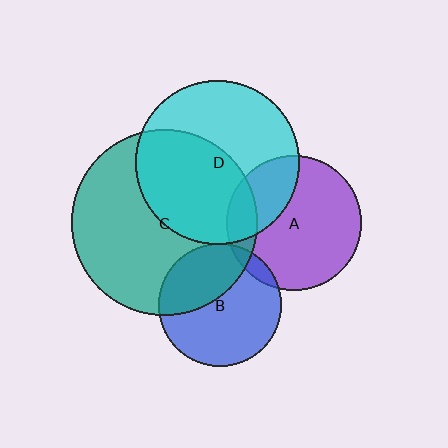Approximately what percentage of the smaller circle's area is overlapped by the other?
Approximately 30%.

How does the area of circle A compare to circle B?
Approximately 1.2 times.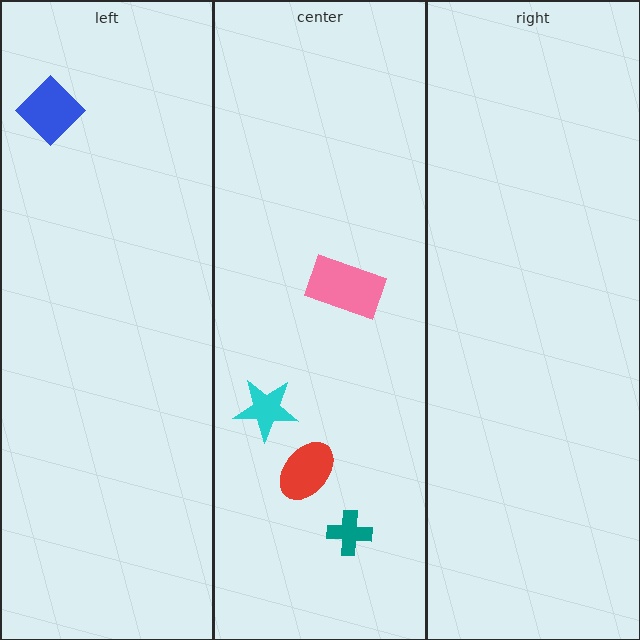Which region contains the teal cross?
The center region.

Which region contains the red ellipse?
The center region.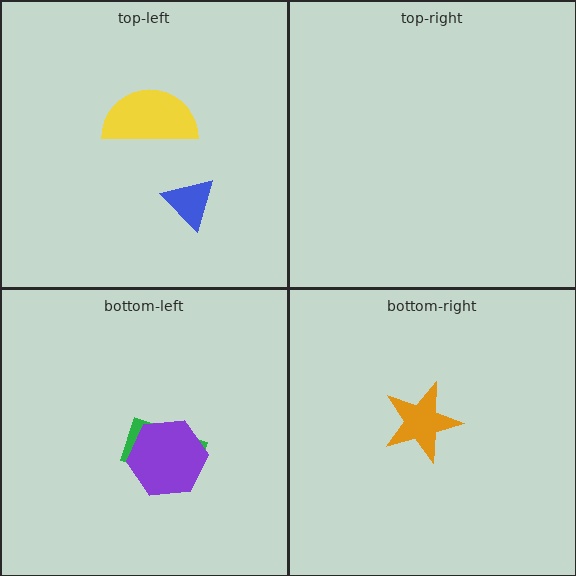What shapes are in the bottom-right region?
The orange star.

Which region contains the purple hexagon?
The bottom-left region.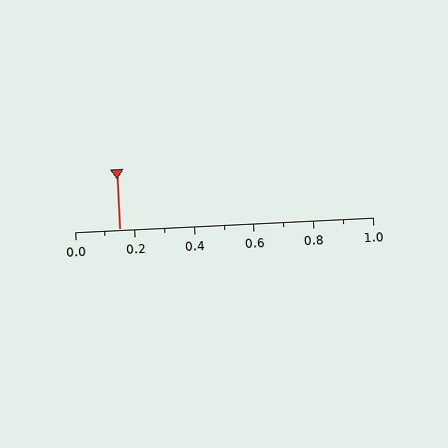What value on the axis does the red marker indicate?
The marker indicates approximately 0.15.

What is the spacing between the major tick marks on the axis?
The major ticks are spaced 0.2 apart.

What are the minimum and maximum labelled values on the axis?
The axis runs from 0.0 to 1.0.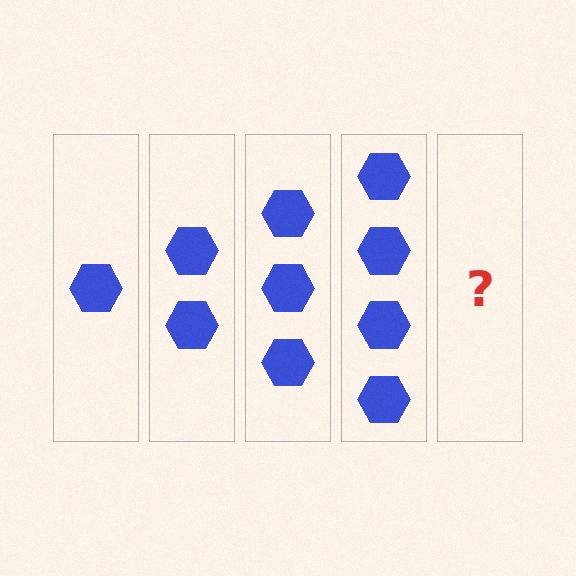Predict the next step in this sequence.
The next step is 5 hexagons.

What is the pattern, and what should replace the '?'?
The pattern is that each step adds one more hexagon. The '?' should be 5 hexagons.